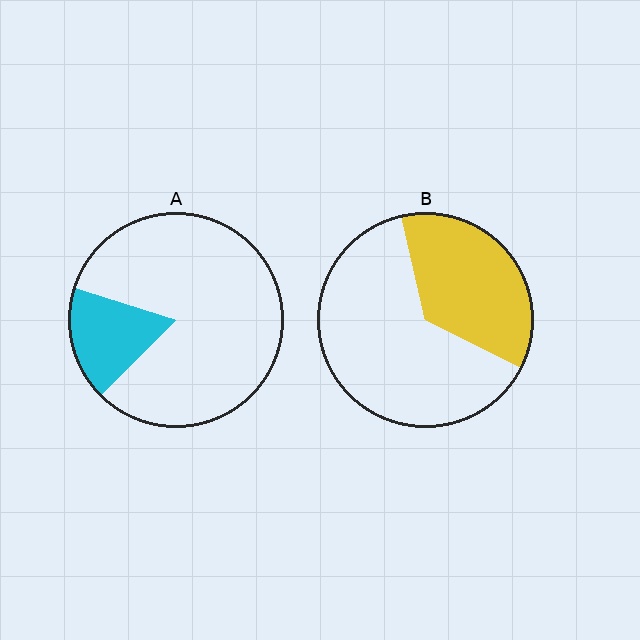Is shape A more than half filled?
No.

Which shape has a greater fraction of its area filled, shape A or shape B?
Shape B.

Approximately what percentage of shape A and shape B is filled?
A is approximately 20% and B is approximately 35%.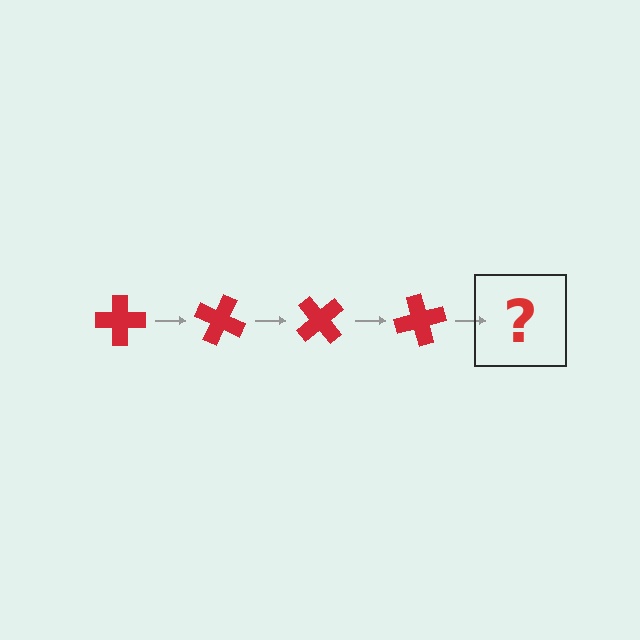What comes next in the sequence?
The next element should be a red cross rotated 100 degrees.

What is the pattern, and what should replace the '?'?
The pattern is that the cross rotates 25 degrees each step. The '?' should be a red cross rotated 100 degrees.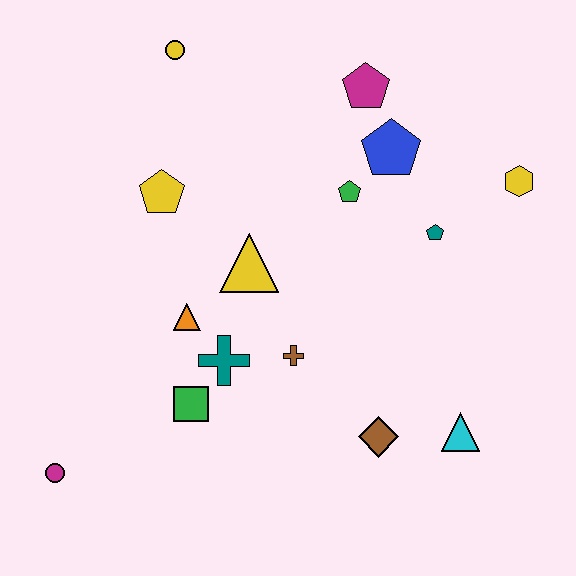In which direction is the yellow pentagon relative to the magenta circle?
The yellow pentagon is above the magenta circle.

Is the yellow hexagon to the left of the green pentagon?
No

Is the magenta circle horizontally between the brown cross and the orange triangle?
No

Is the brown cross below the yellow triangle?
Yes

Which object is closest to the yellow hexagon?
The teal pentagon is closest to the yellow hexagon.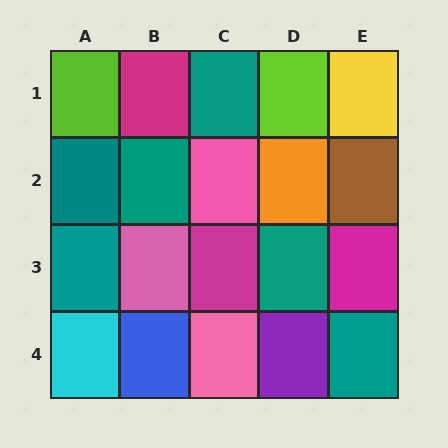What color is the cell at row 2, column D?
Orange.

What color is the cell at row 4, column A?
Cyan.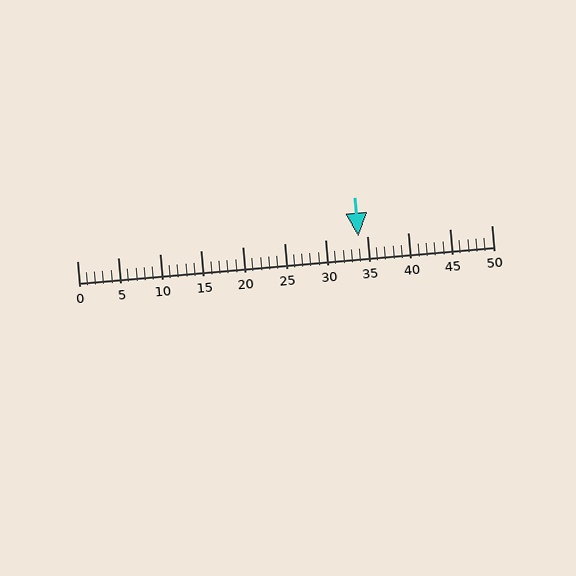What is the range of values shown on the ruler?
The ruler shows values from 0 to 50.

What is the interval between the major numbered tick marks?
The major tick marks are spaced 5 units apart.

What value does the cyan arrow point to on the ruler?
The cyan arrow points to approximately 34.